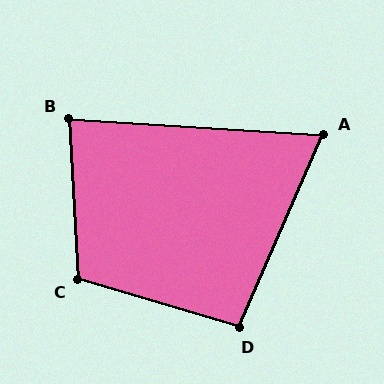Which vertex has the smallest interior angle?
A, at approximately 70 degrees.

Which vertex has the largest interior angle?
C, at approximately 110 degrees.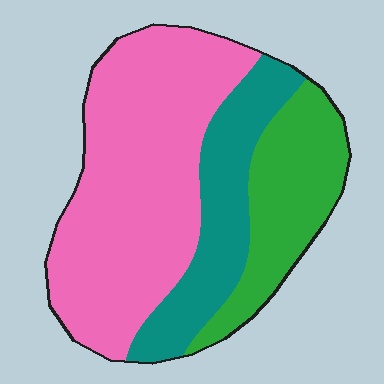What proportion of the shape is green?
Green takes up about one quarter (1/4) of the shape.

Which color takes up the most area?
Pink, at roughly 55%.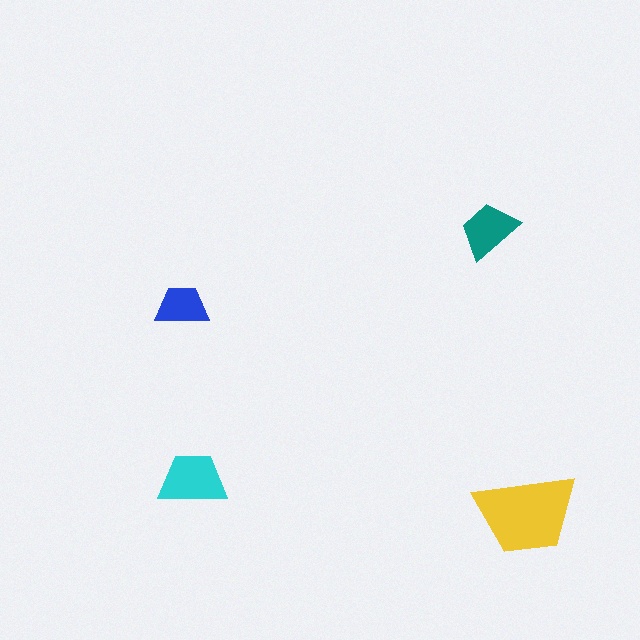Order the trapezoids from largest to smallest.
the yellow one, the cyan one, the teal one, the blue one.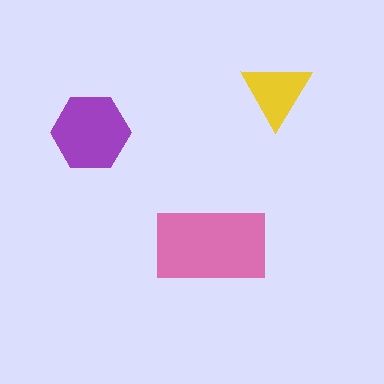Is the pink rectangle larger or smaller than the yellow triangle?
Larger.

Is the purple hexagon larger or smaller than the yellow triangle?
Larger.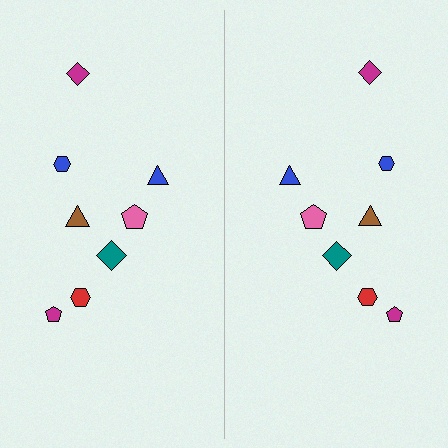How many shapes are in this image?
There are 16 shapes in this image.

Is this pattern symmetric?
Yes, this pattern has bilateral (reflection) symmetry.